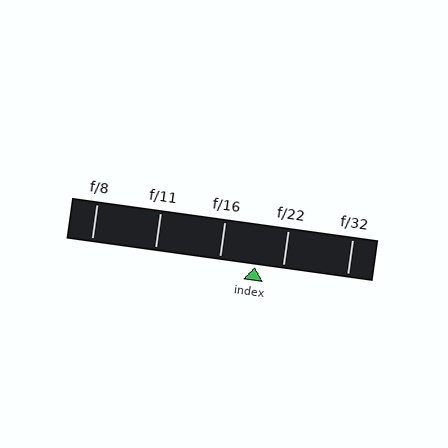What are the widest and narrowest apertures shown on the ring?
The widest aperture shown is f/8 and the narrowest is f/32.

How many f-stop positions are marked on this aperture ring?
There are 5 f-stop positions marked.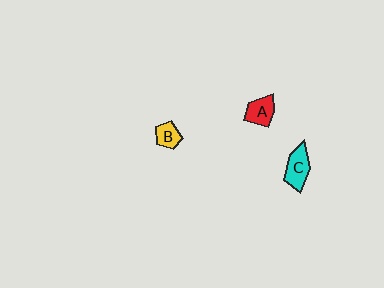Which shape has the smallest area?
Shape B (yellow).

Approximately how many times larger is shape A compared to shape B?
Approximately 1.3 times.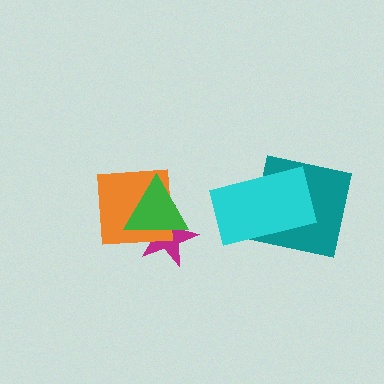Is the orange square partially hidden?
Yes, it is partially covered by another shape.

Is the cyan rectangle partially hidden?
No, no other shape covers it.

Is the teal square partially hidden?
Yes, it is partially covered by another shape.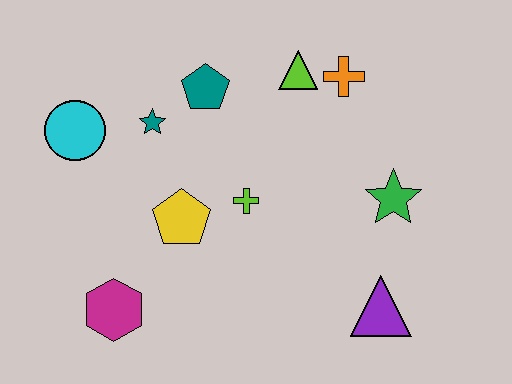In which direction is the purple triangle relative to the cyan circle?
The purple triangle is to the right of the cyan circle.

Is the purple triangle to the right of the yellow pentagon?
Yes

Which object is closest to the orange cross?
The lime triangle is closest to the orange cross.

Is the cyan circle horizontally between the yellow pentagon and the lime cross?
No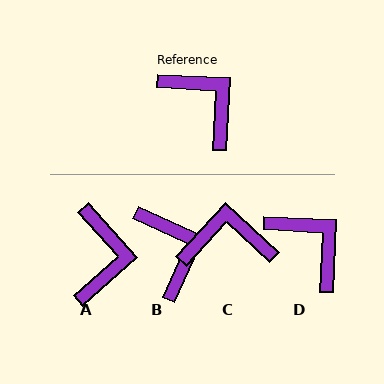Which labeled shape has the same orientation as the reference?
D.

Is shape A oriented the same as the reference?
No, it is off by about 45 degrees.